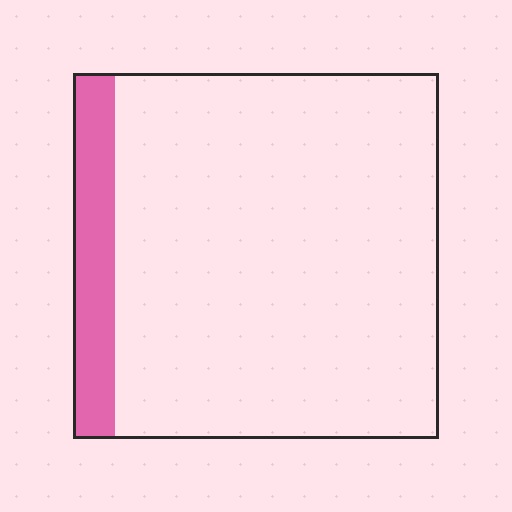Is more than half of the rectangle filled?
No.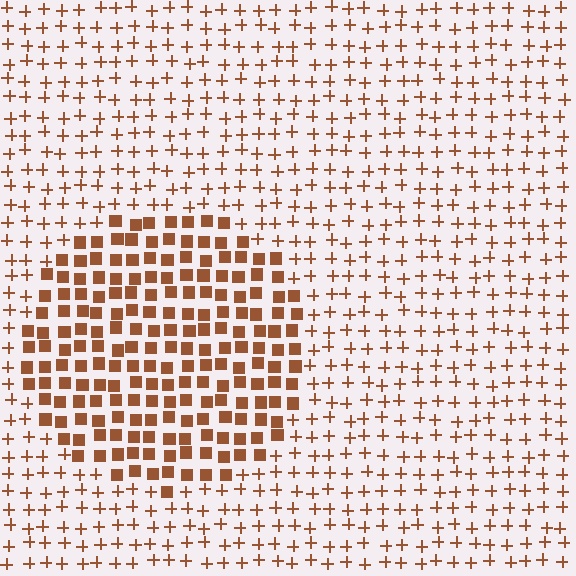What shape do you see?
I see a circle.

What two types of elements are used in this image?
The image uses squares inside the circle region and plus signs outside it.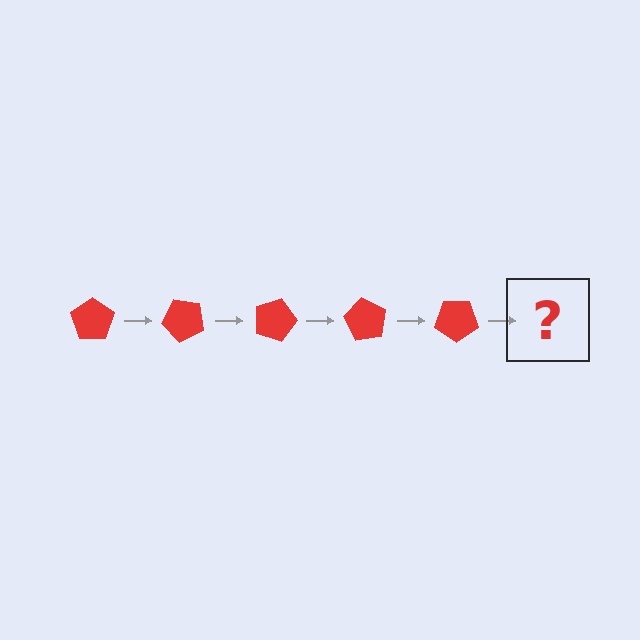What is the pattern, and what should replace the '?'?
The pattern is that the pentagon rotates 45 degrees each step. The '?' should be a red pentagon rotated 225 degrees.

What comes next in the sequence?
The next element should be a red pentagon rotated 225 degrees.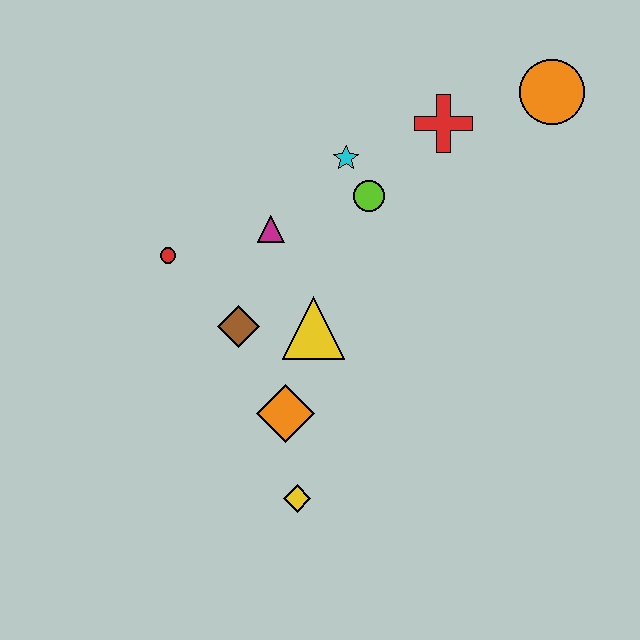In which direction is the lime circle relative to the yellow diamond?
The lime circle is above the yellow diamond.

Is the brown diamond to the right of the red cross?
No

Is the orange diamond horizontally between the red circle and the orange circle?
Yes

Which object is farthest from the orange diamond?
The orange circle is farthest from the orange diamond.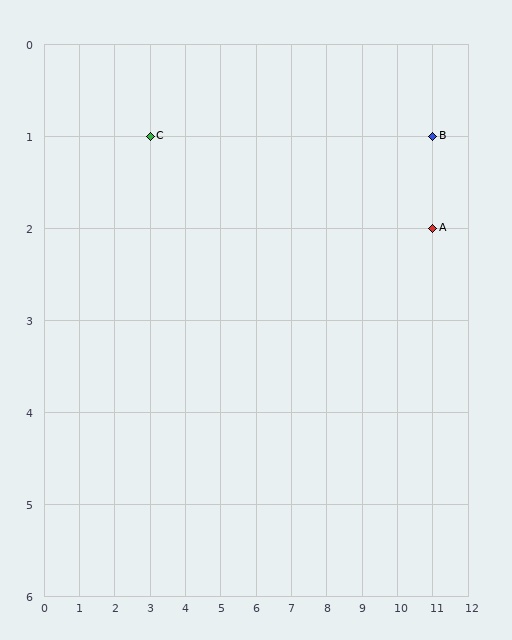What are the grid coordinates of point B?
Point B is at grid coordinates (11, 1).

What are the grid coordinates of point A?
Point A is at grid coordinates (11, 2).